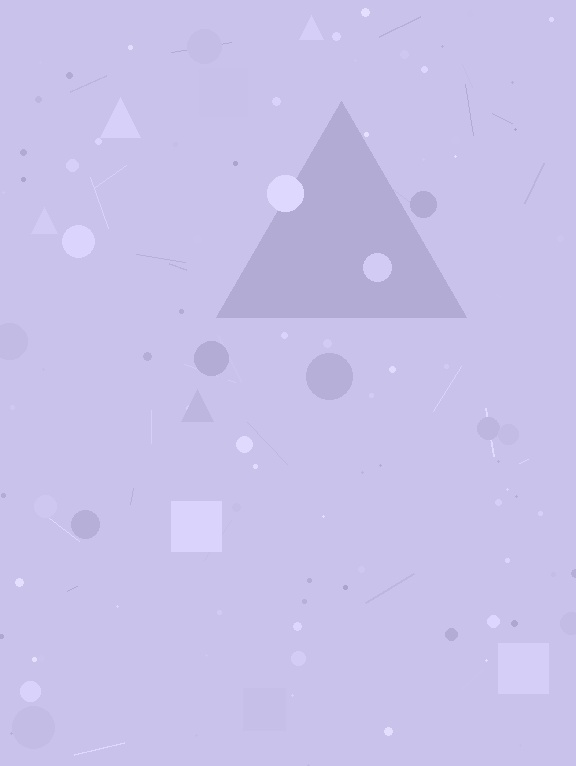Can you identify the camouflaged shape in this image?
The camouflaged shape is a triangle.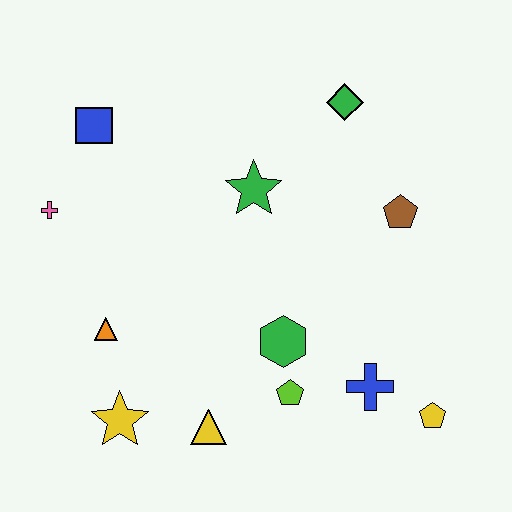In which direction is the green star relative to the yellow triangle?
The green star is above the yellow triangle.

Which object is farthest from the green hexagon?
The blue square is farthest from the green hexagon.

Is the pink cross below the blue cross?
No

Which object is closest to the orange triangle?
The yellow star is closest to the orange triangle.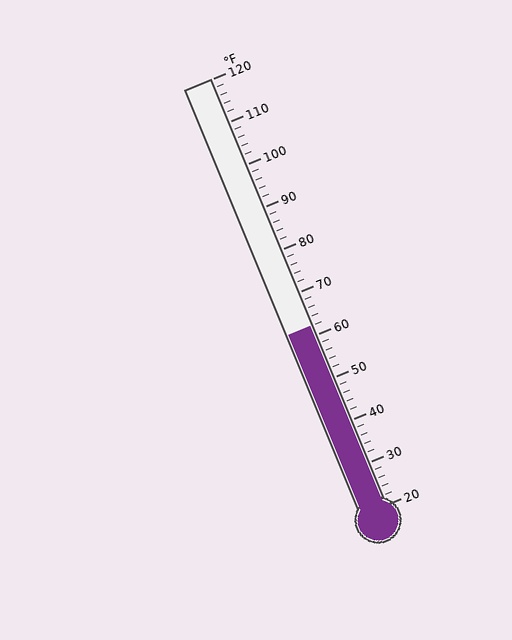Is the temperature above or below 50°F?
The temperature is above 50°F.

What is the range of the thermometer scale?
The thermometer scale ranges from 20°F to 120°F.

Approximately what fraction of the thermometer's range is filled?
The thermometer is filled to approximately 40% of its range.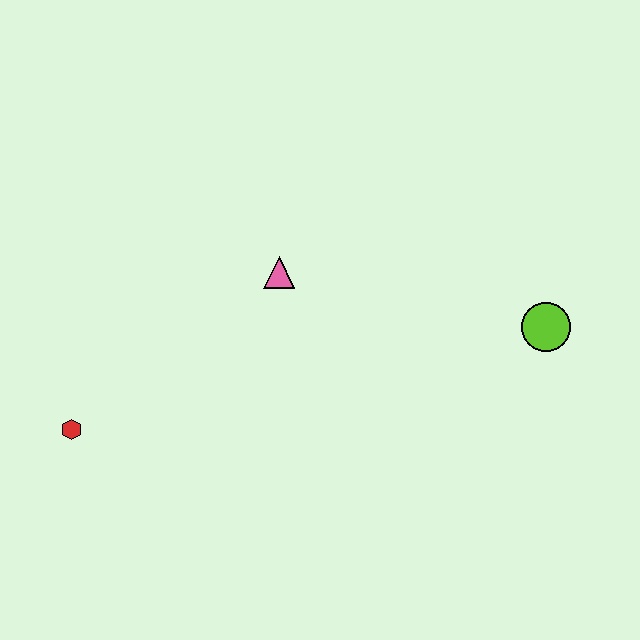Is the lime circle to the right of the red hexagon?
Yes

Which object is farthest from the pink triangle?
The lime circle is farthest from the pink triangle.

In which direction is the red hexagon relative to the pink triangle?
The red hexagon is to the left of the pink triangle.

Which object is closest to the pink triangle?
The red hexagon is closest to the pink triangle.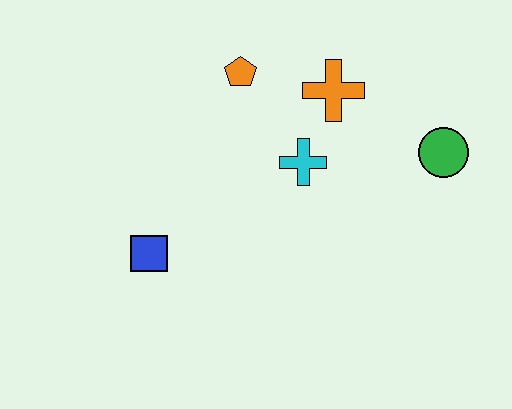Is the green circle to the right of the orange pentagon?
Yes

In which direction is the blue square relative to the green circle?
The blue square is to the left of the green circle.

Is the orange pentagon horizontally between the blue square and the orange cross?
Yes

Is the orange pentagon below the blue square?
No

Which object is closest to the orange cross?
The cyan cross is closest to the orange cross.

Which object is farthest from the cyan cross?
The blue square is farthest from the cyan cross.